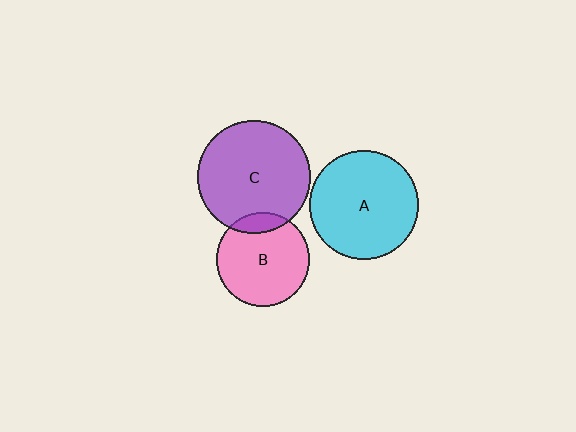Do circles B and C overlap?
Yes.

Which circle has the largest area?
Circle C (purple).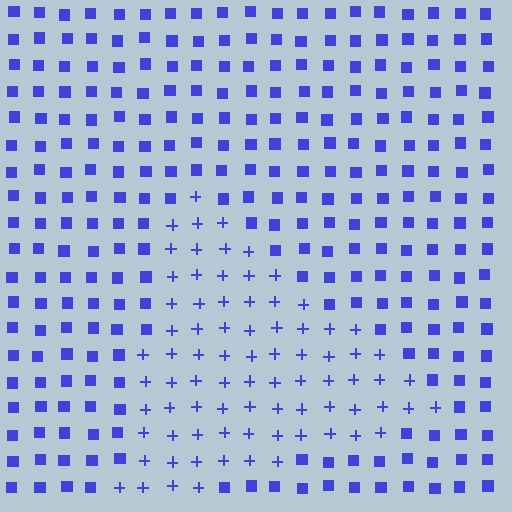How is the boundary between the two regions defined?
The boundary is defined by a change in element shape: plus signs inside vs. squares outside. All elements share the same color and spacing.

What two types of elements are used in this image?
The image uses plus signs inside the triangle region and squares outside it.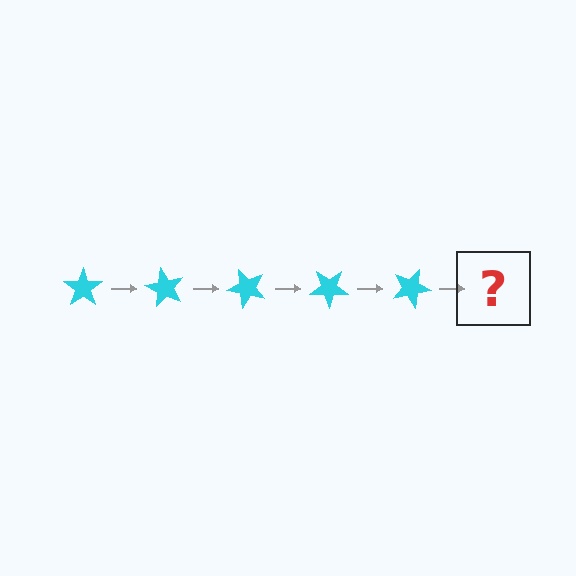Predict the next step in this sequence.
The next step is a cyan star rotated 300 degrees.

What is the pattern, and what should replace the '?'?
The pattern is that the star rotates 60 degrees each step. The '?' should be a cyan star rotated 300 degrees.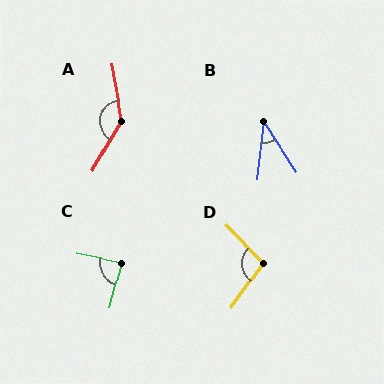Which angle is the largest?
A, at approximately 139 degrees.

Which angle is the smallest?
B, at approximately 40 degrees.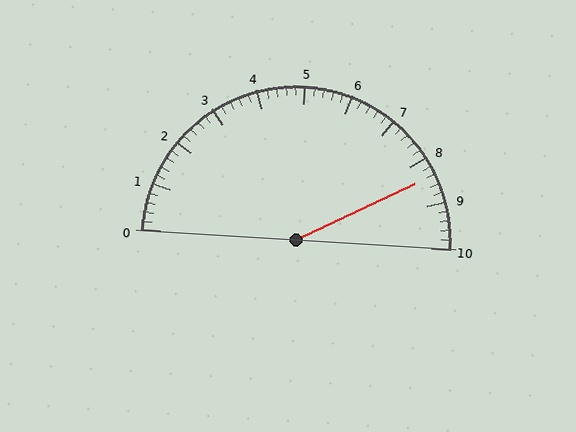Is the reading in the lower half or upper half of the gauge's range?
The reading is in the upper half of the range (0 to 10).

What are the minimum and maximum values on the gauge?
The gauge ranges from 0 to 10.